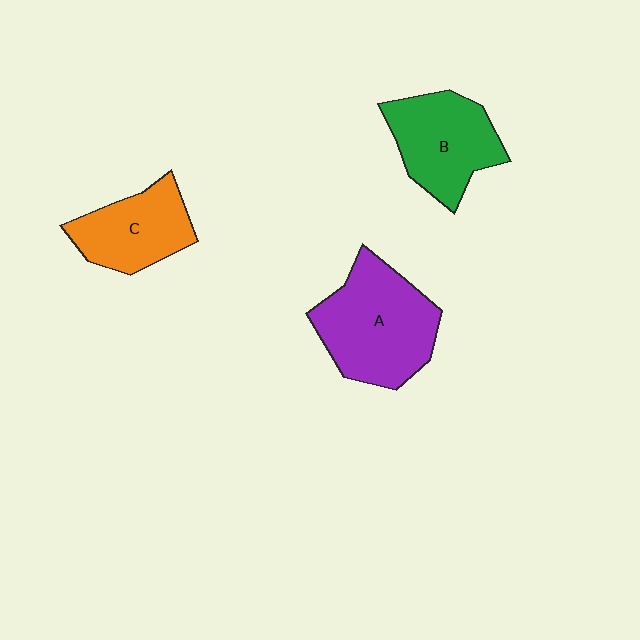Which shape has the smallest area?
Shape C (orange).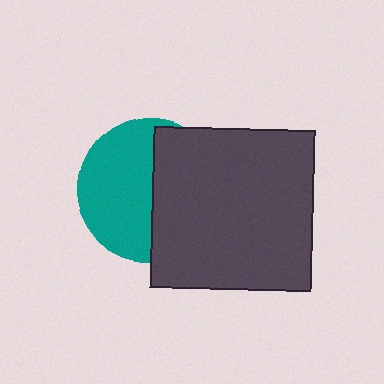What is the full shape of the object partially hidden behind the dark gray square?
The partially hidden object is a teal circle.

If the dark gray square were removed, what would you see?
You would see the complete teal circle.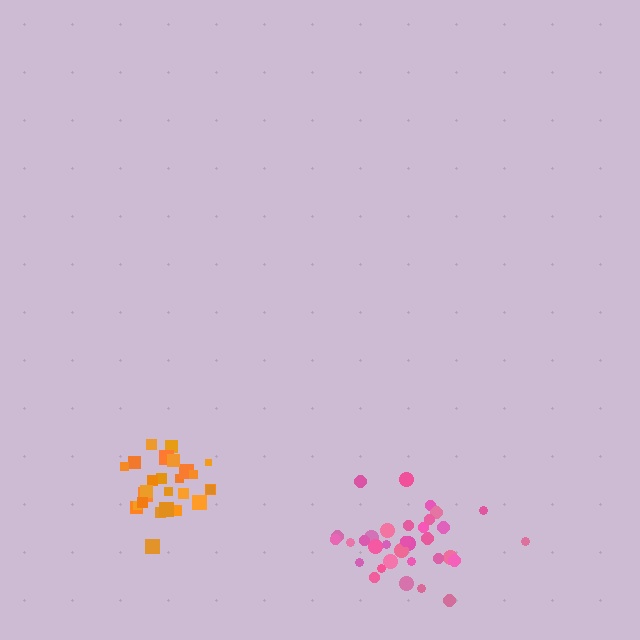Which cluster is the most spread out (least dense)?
Pink.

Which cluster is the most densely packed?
Orange.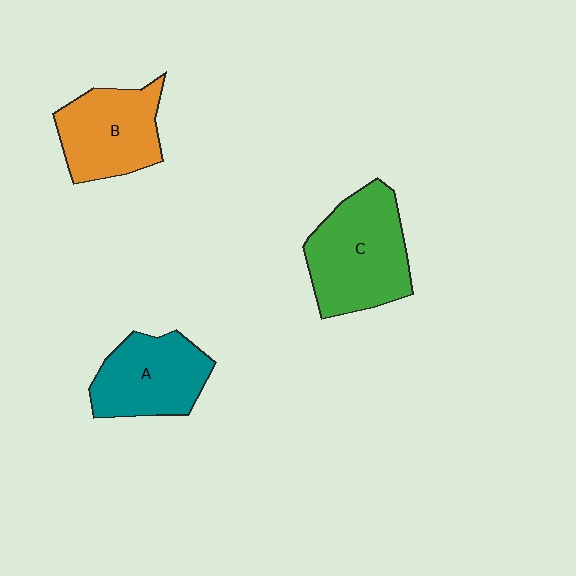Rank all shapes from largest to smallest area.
From largest to smallest: C (green), B (orange), A (teal).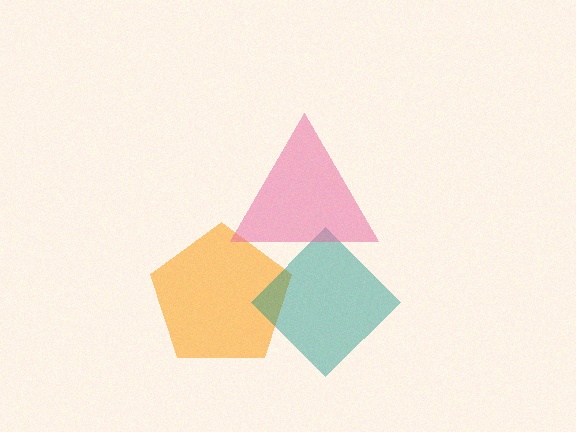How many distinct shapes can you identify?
There are 3 distinct shapes: an orange pentagon, a teal diamond, a pink triangle.